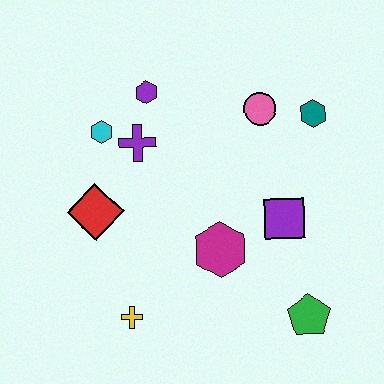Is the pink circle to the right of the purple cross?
Yes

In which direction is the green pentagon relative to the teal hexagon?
The green pentagon is below the teal hexagon.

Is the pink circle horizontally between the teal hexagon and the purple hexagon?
Yes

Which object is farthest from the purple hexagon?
The green pentagon is farthest from the purple hexagon.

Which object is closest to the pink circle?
The teal hexagon is closest to the pink circle.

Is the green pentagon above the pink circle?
No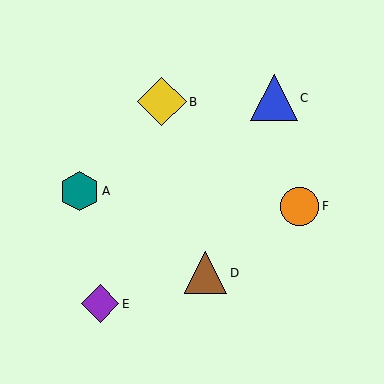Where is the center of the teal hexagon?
The center of the teal hexagon is at (79, 191).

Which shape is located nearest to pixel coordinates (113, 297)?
The purple diamond (labeled E) at (100, 304) is nearest to that location.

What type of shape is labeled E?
Shape E is a purple diamond.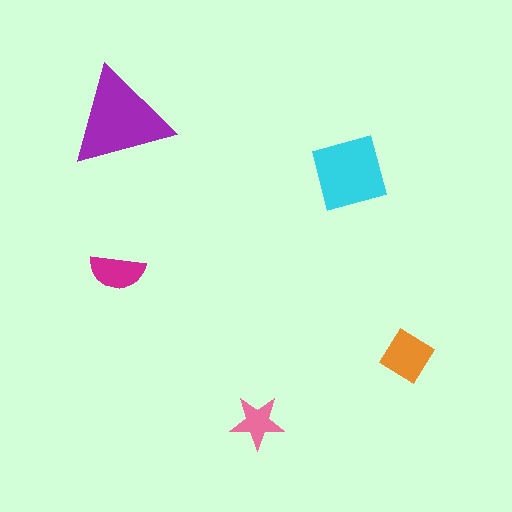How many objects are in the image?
There are 5 objects in the image.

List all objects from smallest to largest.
The pink star, the magenta semicircle, the orange diamond, the cyan diamond, the purple triangle.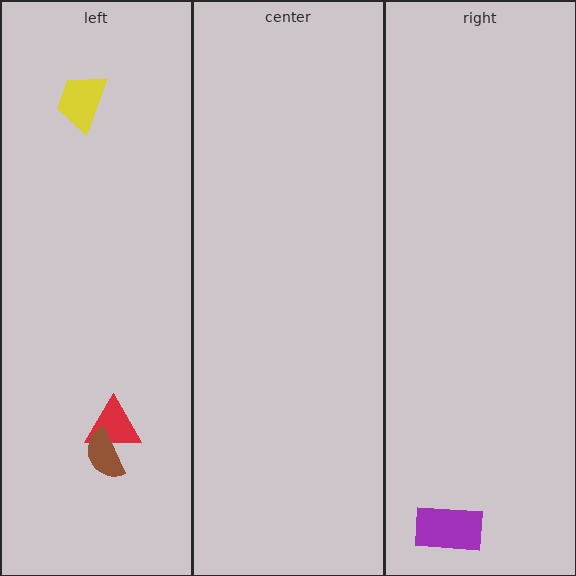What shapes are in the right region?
The purple rectangle.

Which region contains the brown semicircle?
The left region.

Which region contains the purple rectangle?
The right region.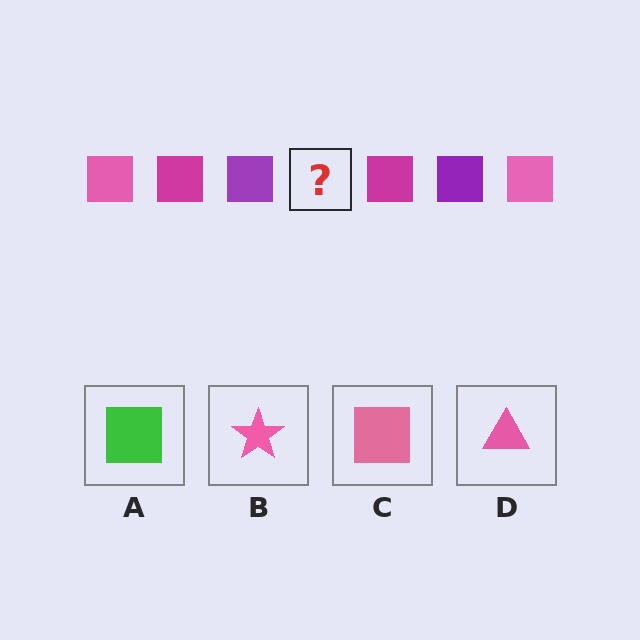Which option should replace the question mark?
Option C.